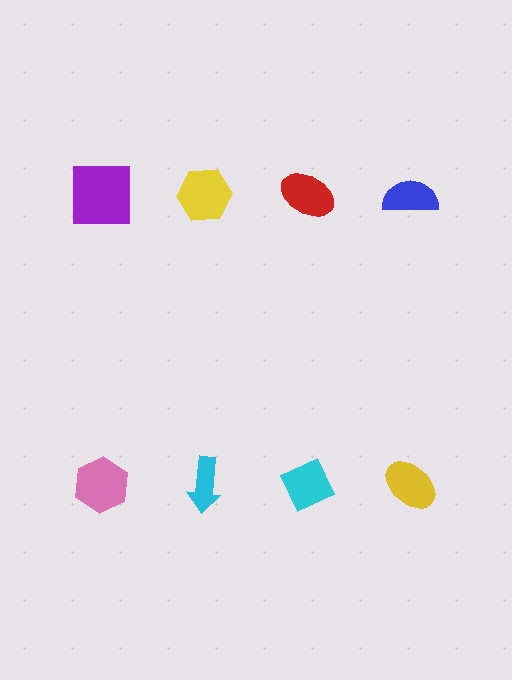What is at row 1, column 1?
A purple square.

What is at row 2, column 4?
A yellow ellipse.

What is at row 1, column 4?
A blue semicircle.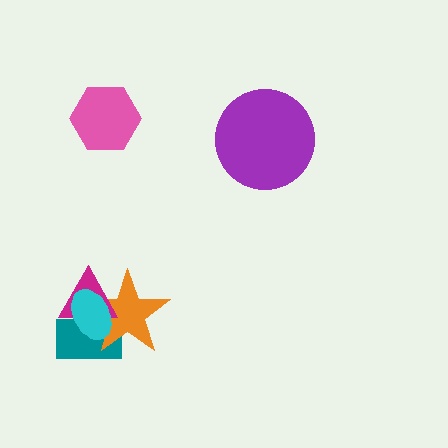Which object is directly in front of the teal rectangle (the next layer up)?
The orange star is directly in front of the teal rectangle.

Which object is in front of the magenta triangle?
The cyan ellipse is in front of the magenta triangle.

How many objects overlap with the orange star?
3 objects overlap with the orange star.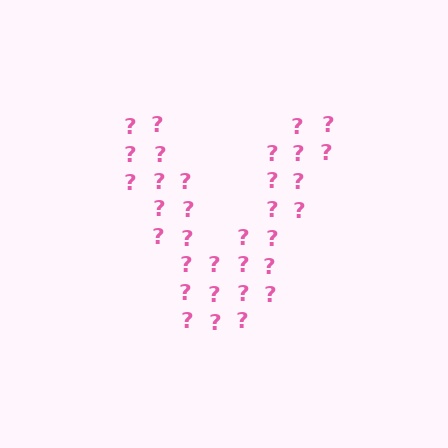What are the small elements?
The small elements are question marks.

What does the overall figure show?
The overall figure shows the letter V.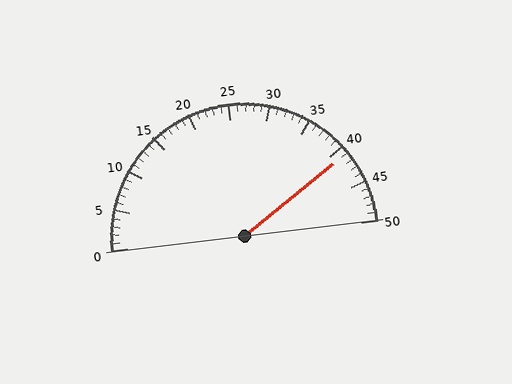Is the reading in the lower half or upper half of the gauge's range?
The reading is in the upper half of the range (0 to 50).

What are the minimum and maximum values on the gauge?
The gauge ranges from 0 to 50.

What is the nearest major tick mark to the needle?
The nearest major tick mark is 40.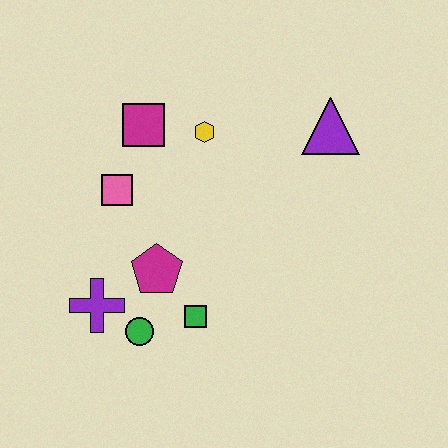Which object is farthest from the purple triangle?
The purple cross is farthest from the purple triangle.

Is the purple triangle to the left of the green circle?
No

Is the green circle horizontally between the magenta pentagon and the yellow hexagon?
No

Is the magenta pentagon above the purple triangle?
No